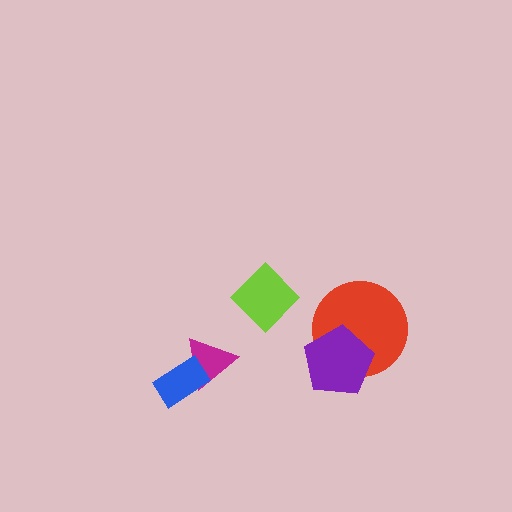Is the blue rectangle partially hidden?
No, no other shape covers it.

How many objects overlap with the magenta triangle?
1 object overlaps with the magenta triangle.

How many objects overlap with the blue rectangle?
1 object overlaps with the blue rectangle.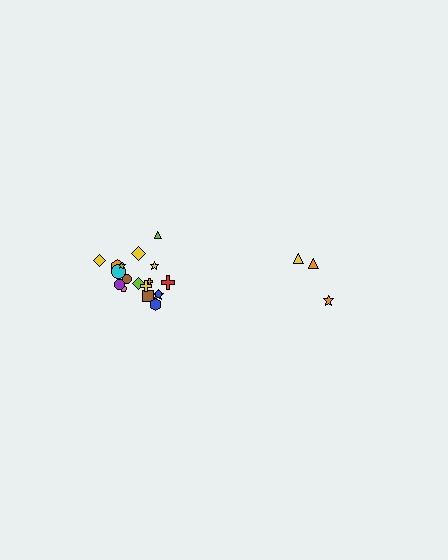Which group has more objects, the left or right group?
The left group.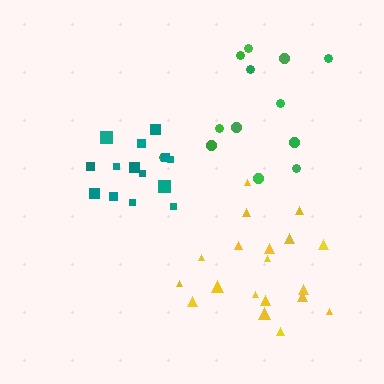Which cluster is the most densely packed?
Teal.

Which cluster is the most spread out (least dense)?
Yellow.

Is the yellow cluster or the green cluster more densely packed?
Green.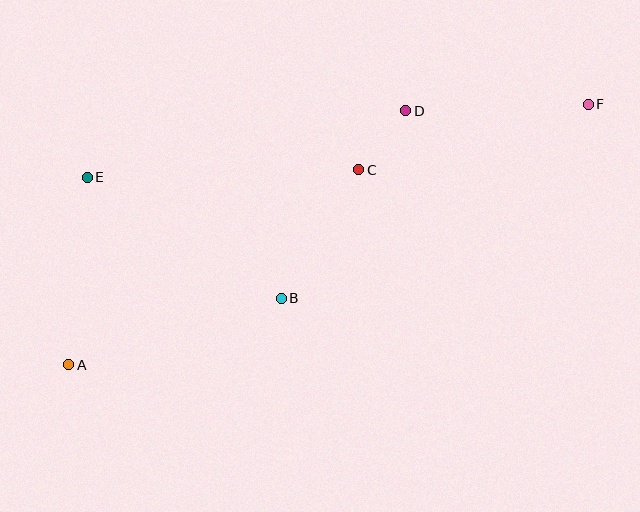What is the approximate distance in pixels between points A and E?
The distance between A and E is approximately 188 pixels.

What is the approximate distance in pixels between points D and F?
The distance between D and F is approximately 183 pixels.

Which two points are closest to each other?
Points C and D are closest to each other.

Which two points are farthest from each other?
Points A and F are farthest from each other.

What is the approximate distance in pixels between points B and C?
The distance between B and C is approximately 150 pixels.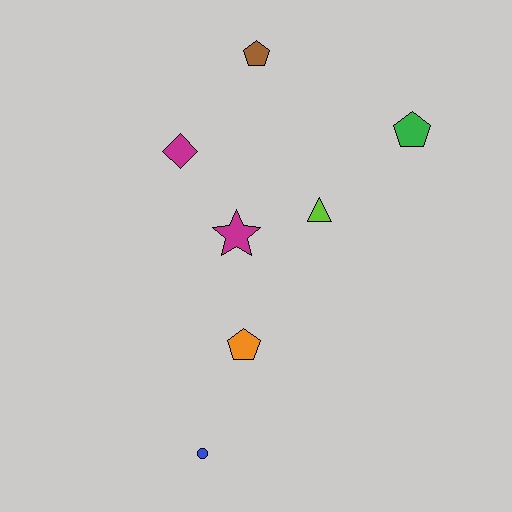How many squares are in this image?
There are no squares.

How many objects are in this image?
There are 7 objects.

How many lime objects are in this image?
There is 1 lime object.